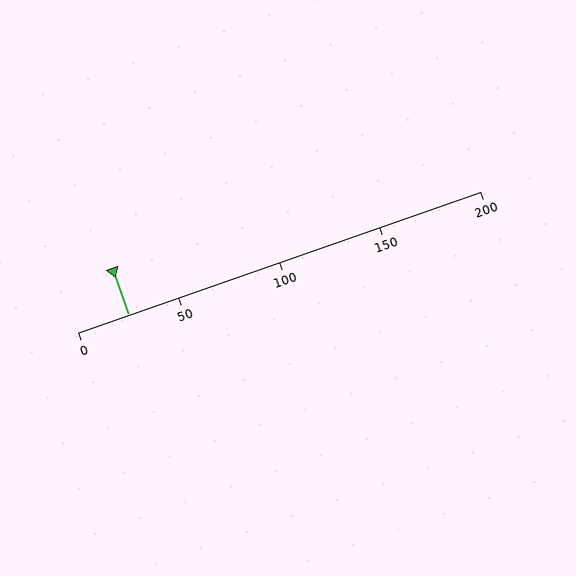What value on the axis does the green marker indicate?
The marker indicates approximately 25.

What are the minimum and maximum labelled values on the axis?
The axis runs from 0 to 200.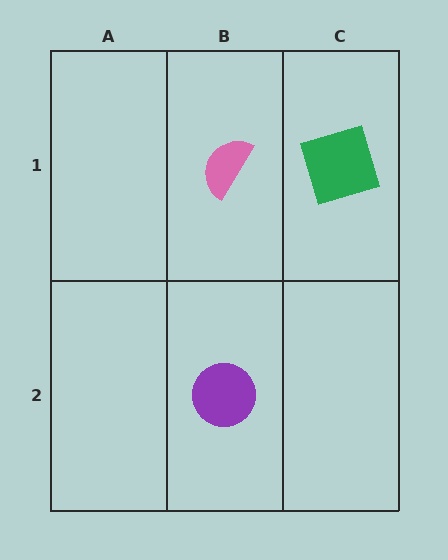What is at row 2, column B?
A purple circle.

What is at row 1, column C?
A green square.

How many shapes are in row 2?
1 shape.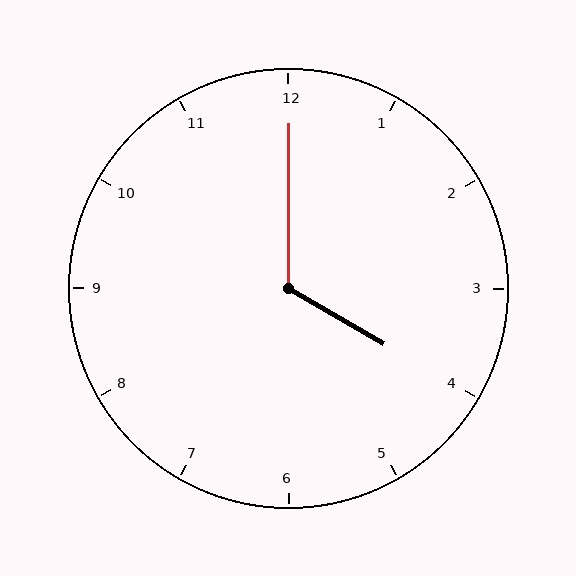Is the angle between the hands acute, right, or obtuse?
It is obtuse.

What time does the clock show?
4:00.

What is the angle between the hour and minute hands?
Approximately 120 degrees.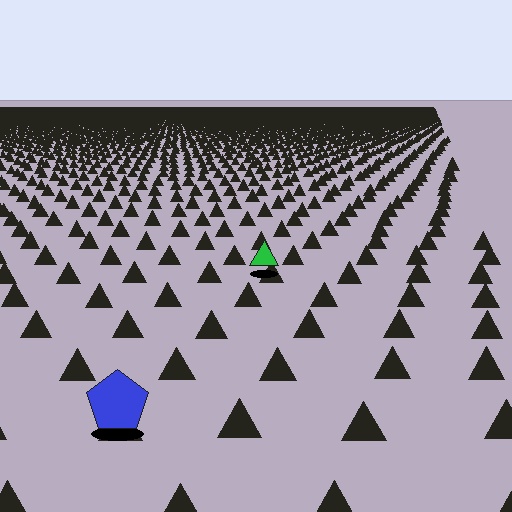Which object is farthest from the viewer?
The green triangle is farthest from the viewer. It appears smaller and the ground texture around it is denser.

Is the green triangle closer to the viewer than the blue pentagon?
No. The blue pentagon is closer — you can tell from the texture gradient: the ground texture is coarser near it.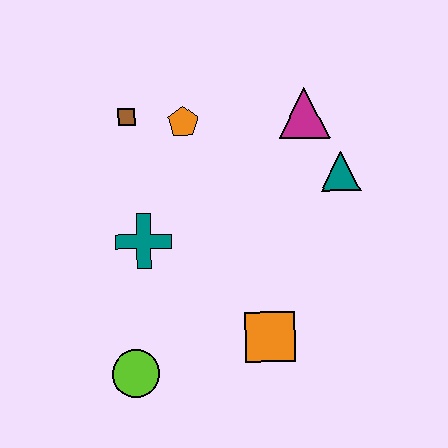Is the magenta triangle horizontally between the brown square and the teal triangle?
Yes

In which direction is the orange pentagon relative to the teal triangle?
The orange pentagon is to the left of the teal triangle.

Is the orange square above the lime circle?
Yes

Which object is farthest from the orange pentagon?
The lime circle is farthest from the orange pentagon.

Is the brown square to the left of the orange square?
Yes